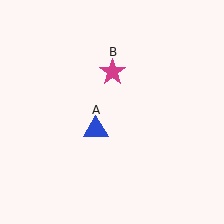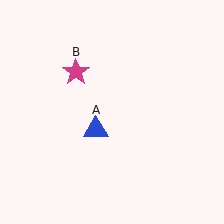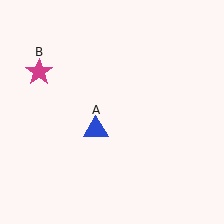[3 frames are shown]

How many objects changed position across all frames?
1 object changed position: magenta star (object B).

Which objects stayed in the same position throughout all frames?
Blue triangle (object A) remained stationary.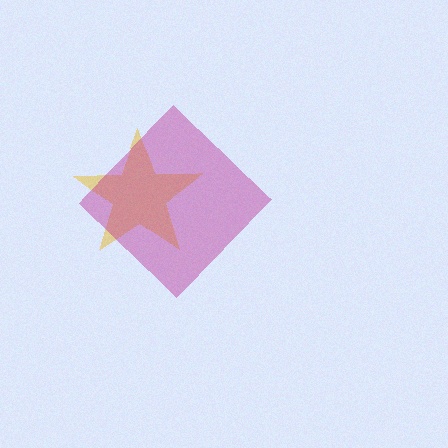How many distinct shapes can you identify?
There are 2 distinct shapes: a yellow star, a magenta diamond.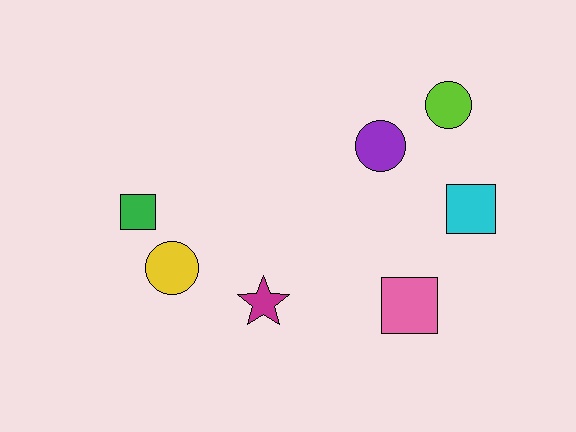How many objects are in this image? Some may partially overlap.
There are 7 objects.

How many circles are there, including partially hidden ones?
There are 3 circles.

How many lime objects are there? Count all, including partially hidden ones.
There is 1 lime object.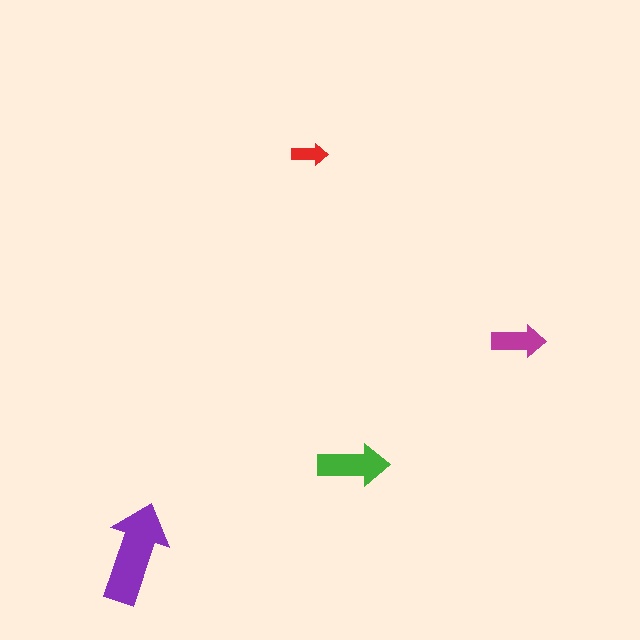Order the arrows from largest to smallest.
the purple one, the green one, the magenta one, the red one.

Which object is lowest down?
The purple arrow is bottommost.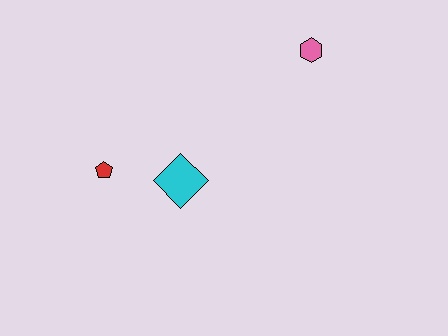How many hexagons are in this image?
There is 1 hexagon.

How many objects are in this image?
There are 3 objects.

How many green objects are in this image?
There are no green objects.